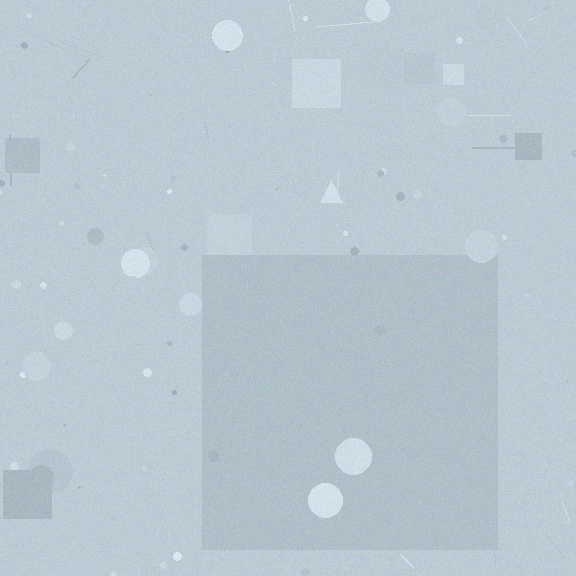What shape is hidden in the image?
A square is hidden in the image.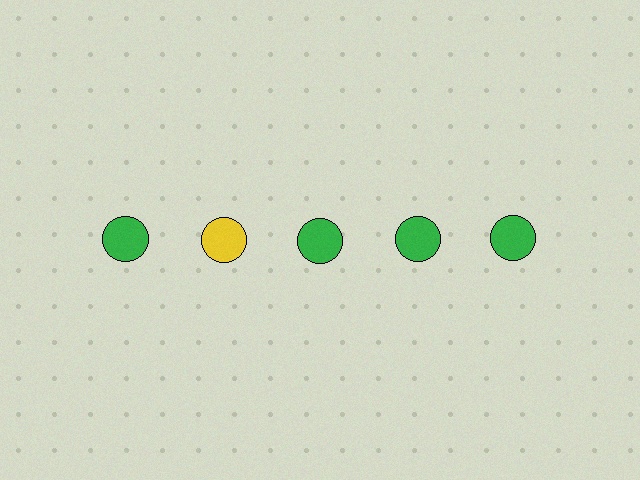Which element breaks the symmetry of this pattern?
The yellow circle in the top row, second from left column breaks the symmetry. All other shapes are green circles.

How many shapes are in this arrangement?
There are 5 shapes arranged in a grid pattern.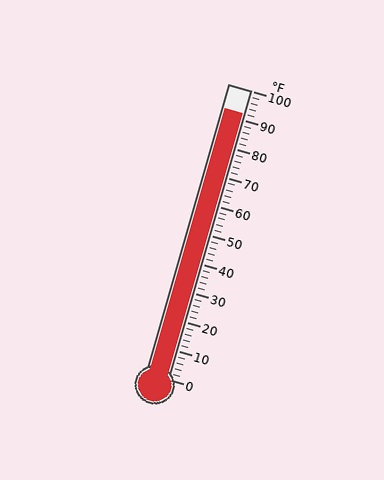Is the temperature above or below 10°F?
The temperature is above 10°F.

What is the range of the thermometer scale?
The thermometer scale ranges from 0°F to 100°F.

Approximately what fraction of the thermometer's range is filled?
The thermometer is filled to approximately 90% of its range.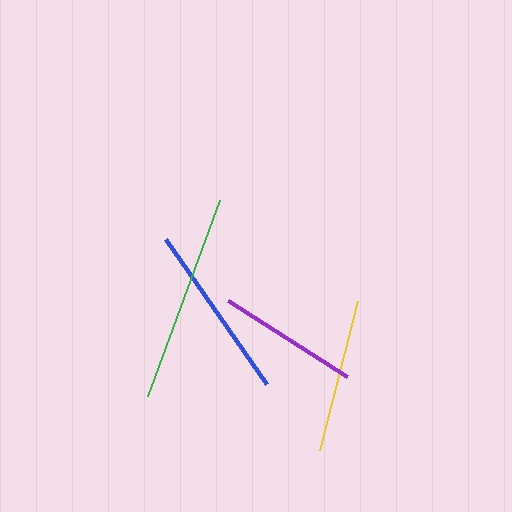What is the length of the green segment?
The green segment is approximately 208 pixels long.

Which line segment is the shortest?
The purple line is the shortest at approximately 141 pixels.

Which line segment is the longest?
The green line is the longest at approximately 208 pixels.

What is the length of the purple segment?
The purple segment is approximately 141 pixels long.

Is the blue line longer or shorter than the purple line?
The blue line is longer than the purple line.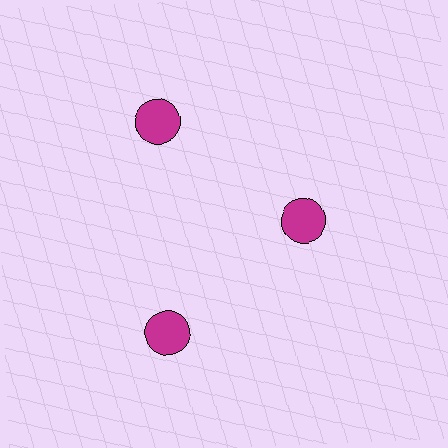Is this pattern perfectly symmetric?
No. The 3 magenta circles are arranged in a ring, but one element near the 3 o'clock position is pulled inward toward the center, breaking the 3-fold rotational symmetry.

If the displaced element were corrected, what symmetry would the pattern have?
It would have 3-fold rotational symmetry — the pattern would map onto itself every 120 degrees.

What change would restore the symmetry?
The symmetry would be restored by moving it outward, back onto the ring so that all 3 circles sit at equal angles and equal distance from the center.